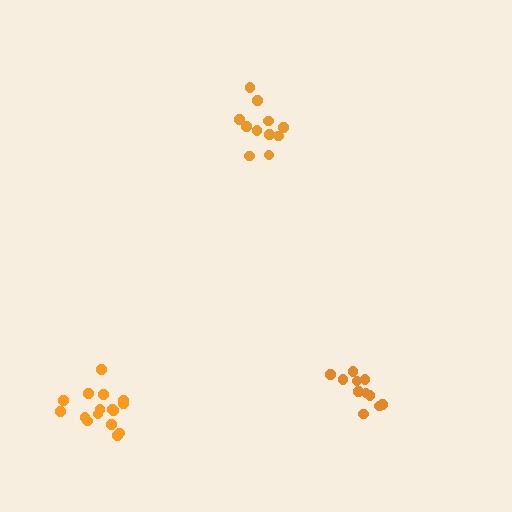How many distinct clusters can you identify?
There are 3 distinct clusters.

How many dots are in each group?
Group 1: 11 dots, Group 2: 16 dots, Group 3: 11 dots (38 total).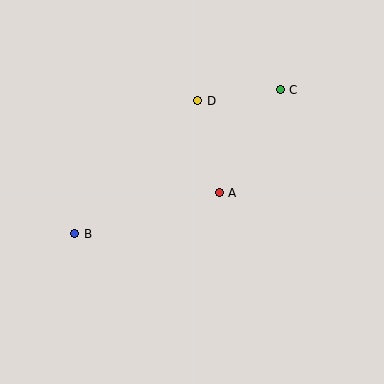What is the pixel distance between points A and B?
The distance between A and B is 150 pixels.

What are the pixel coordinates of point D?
Point D is at (198, 101).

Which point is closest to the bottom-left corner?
Point B is closest to the bottom-left corner.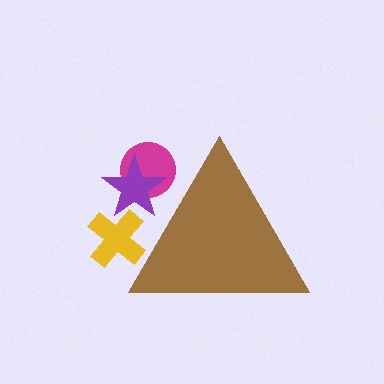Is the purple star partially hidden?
Yes, the purple star is partially hidden behind the brown triangle.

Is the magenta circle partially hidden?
Yes, the magenta circle is partially hidden behind the brown triangle.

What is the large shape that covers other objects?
A brown triangle.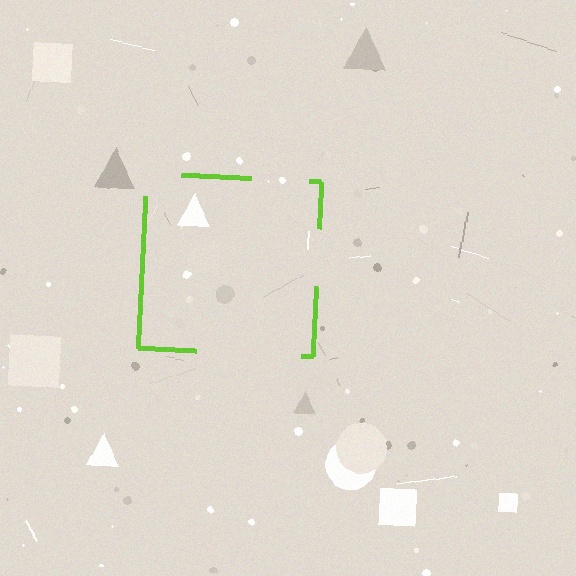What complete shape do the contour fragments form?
The contour fragments form a square.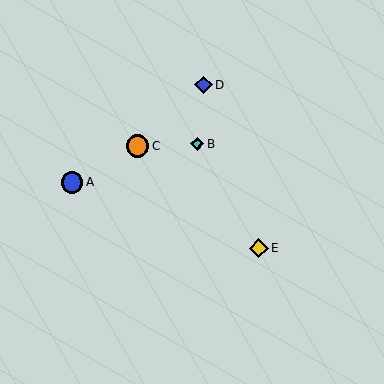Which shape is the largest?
The orange circle (labeled C) is the largest.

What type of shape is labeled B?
Shape B is a cyan diamond.